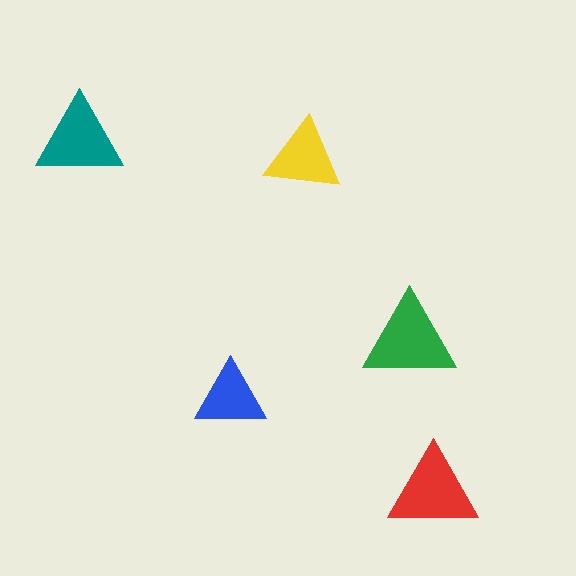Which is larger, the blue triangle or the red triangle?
The red one.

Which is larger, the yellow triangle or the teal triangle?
The teal one.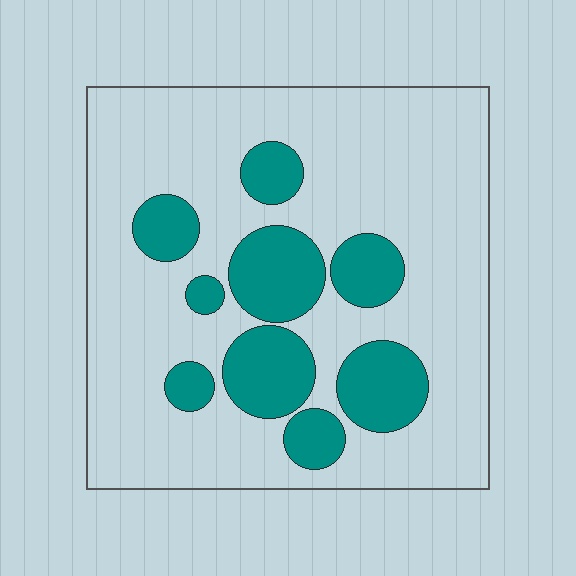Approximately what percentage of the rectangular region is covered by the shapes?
Approximately 25%.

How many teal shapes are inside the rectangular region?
9.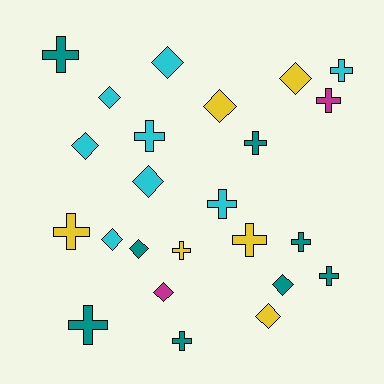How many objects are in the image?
There are 24 objects.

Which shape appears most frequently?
Cross, with 13 objects.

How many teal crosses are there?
There are 6 teal crosses.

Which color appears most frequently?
Teal, with 8 objects.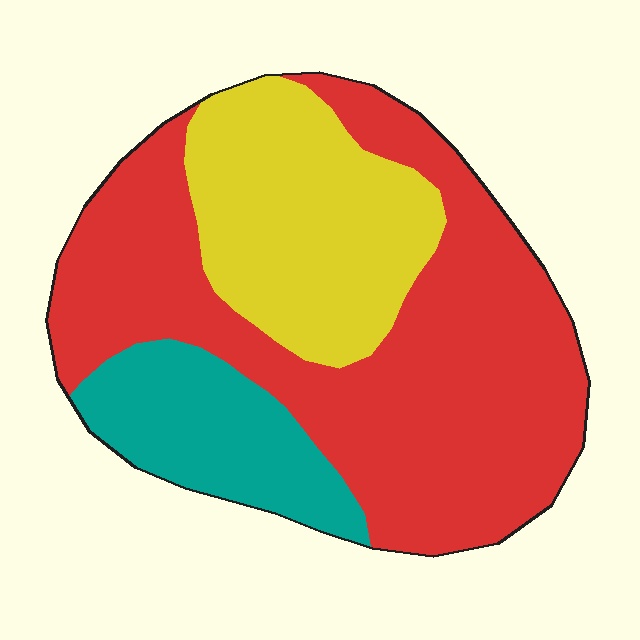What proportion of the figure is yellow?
Yellow covers 27% of the figure.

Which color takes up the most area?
Red, at roughly 55%.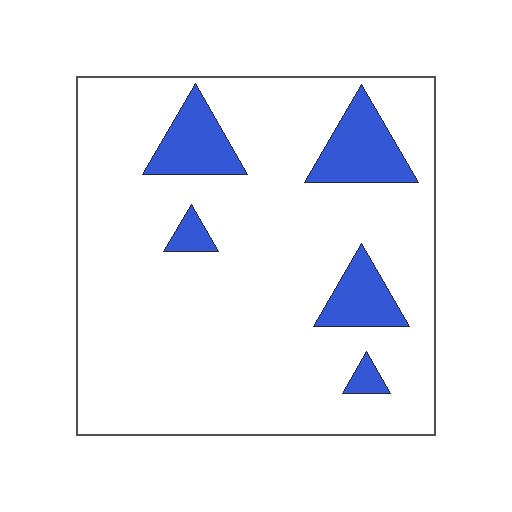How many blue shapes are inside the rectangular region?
5.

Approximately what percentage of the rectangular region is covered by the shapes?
Approximately 15%.